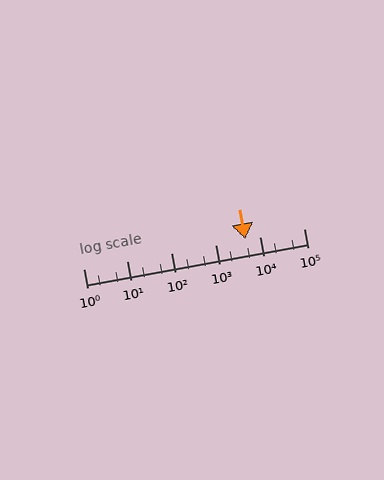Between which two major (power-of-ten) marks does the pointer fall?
The pointer is between 1000 and 10000.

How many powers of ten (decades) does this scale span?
The scale spans 5 decades, from 1 to 100000.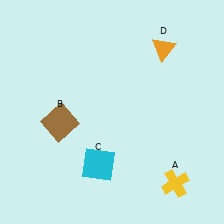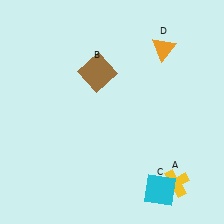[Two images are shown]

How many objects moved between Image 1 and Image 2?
2 objects moved between the two images.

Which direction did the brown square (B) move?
The brown square (B) moved up.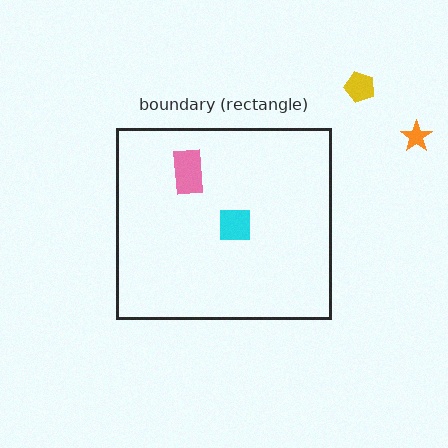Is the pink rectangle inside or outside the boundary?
Inside.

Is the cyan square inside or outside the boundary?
Inside.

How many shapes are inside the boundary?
2 inside, 2 outside.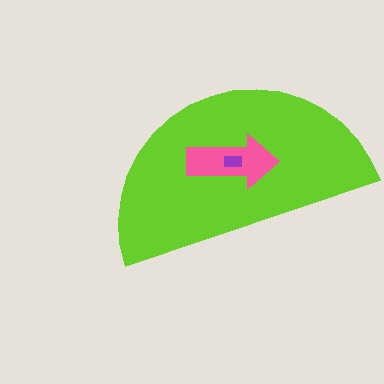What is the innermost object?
The purple rectangle.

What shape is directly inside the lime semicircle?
The pink arrow.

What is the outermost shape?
The lime semicircle.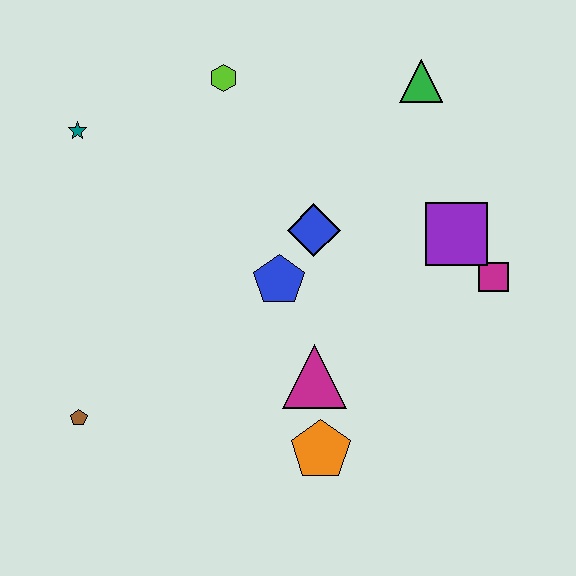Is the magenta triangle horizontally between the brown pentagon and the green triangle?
Yes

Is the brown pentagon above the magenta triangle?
No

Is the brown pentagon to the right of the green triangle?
No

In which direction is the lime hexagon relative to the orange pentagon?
The lime hexagon is above the orange pentagon.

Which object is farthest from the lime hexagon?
The orange pentagon is farthest from the lime hexagon.